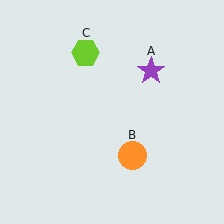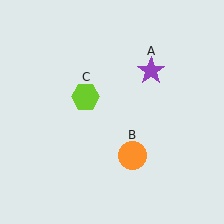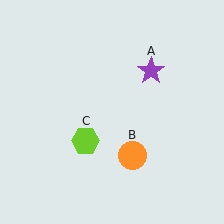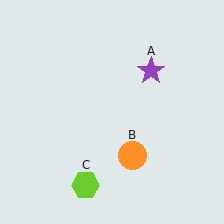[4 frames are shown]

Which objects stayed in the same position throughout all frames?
Purple star (object A) and orange circle (object B) remained stationary.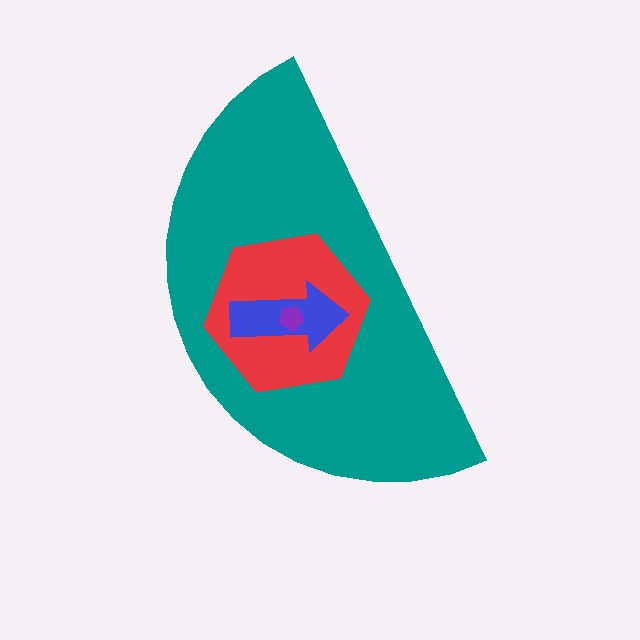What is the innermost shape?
The purple pentagon.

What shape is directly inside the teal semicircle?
The red hexagon.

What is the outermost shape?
The teal semicircle.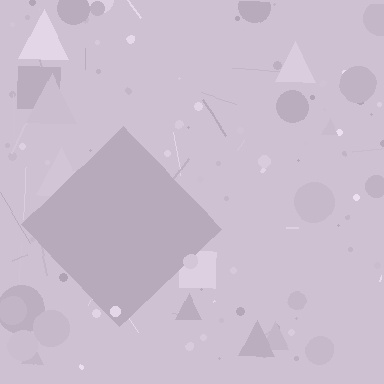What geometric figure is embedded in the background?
A diamond is embedded in the background.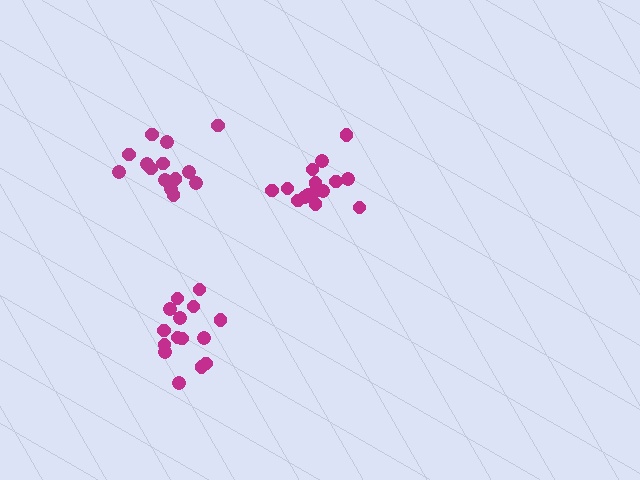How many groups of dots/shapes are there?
There are 3 groups.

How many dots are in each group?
Group 1: 14 dots, Group 2: 15 dots, Group 3: 15 dots (44 total).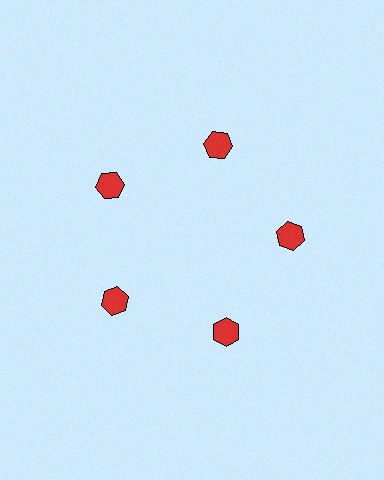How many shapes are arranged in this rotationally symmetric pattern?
There are 5 shapes, arranged in 5 groups of 1.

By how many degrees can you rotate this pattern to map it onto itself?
The pattern maps onto itself every 72 degrees of rotation.